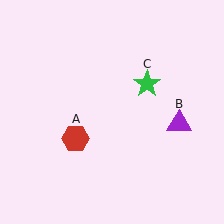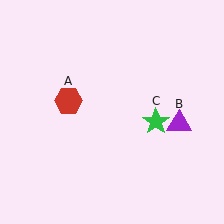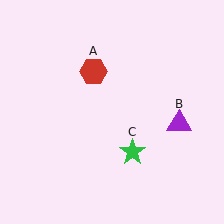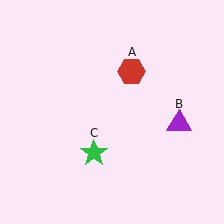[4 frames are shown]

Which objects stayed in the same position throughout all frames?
Purple triangle (object B) remained stationary.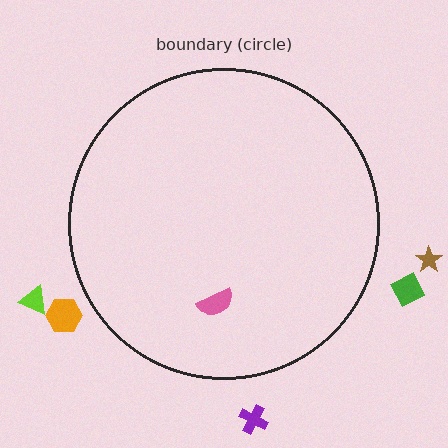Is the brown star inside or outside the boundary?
Outside.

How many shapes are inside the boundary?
1 inside, 5 outside.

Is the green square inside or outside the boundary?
Outside.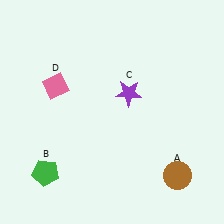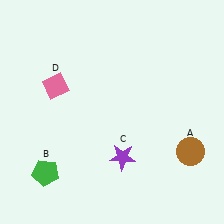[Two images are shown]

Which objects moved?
The objects that moved are: the brown circle (A), the purple star (C).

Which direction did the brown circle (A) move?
The brown circle (A) moved up.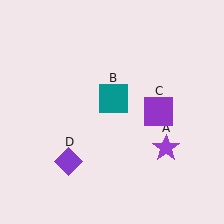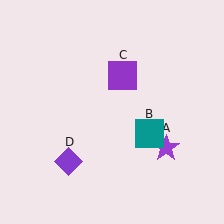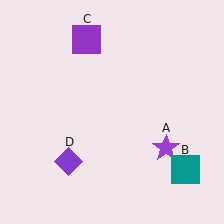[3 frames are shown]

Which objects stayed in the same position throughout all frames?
Purple star (object A) and purple diamond (object D) remained stationary.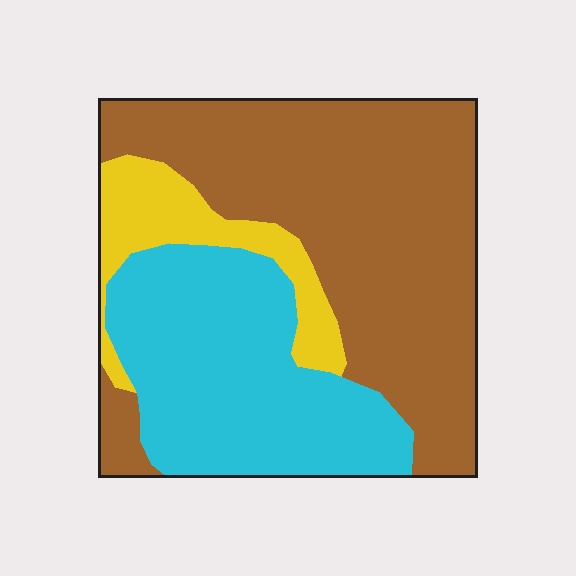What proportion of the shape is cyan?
Cyan covers 34% of the shape.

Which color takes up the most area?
Brown, at roughly 55%.